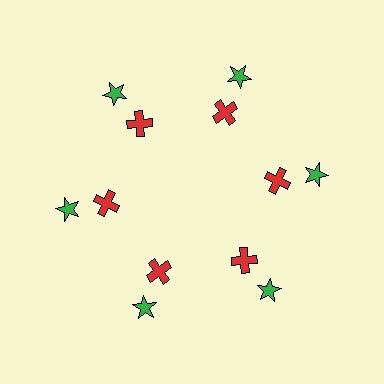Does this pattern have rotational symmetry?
Yes, this pattern has 6-fold rotational symmetry. It looks the same after rotating 60 degrees around the center.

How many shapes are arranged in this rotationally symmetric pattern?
There are 12 shapes, arranged in 6 groups of 2.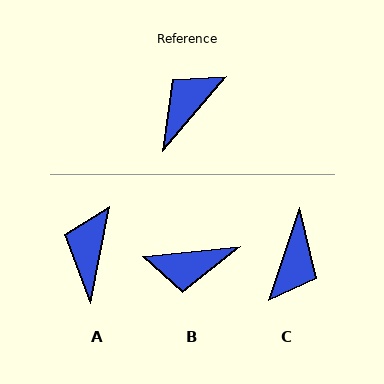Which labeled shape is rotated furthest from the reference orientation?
C, about 159 degrees away.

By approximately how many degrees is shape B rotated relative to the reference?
Approximately 136 degrees counter-clockwise.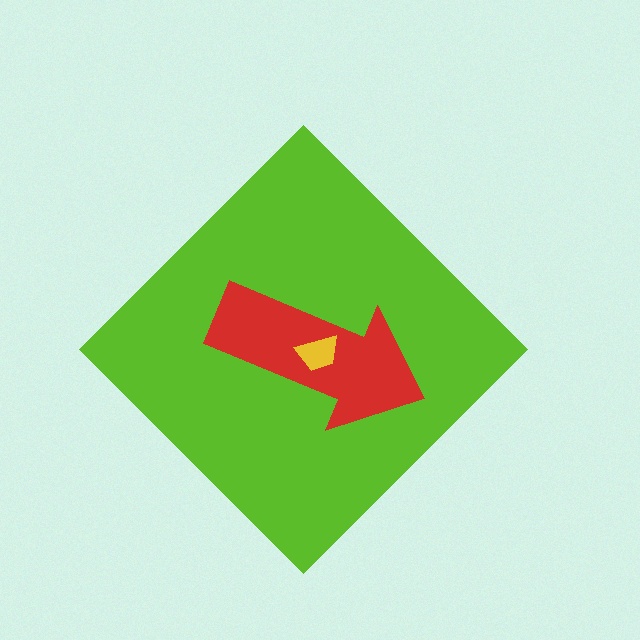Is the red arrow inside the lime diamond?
Yes.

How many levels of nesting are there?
3.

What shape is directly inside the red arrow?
The yellow trapezoid.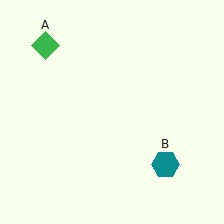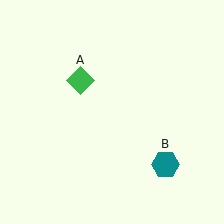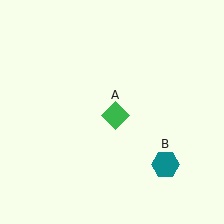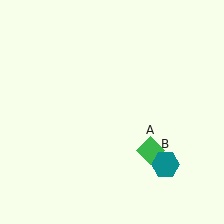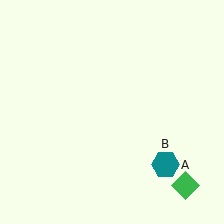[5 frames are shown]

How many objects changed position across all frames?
1 object changed position: green diamond (object A).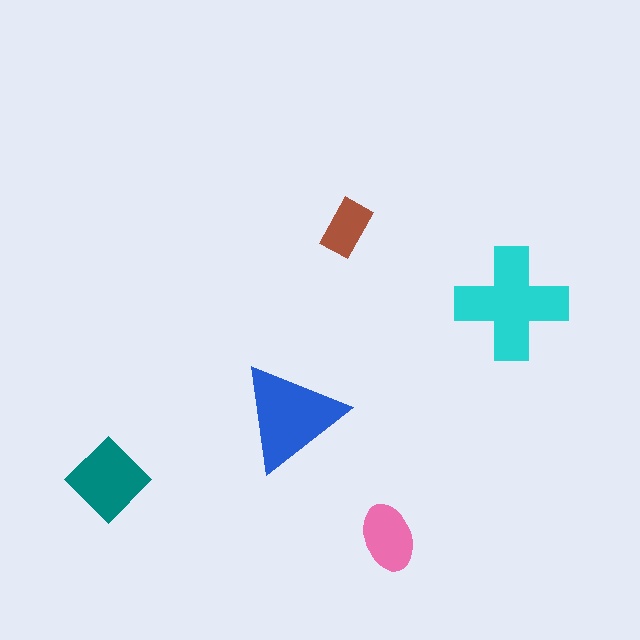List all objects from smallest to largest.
The brown rectangle, the pink ellipse, the teal diamond, the blue triangle, the cyan cross.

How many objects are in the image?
There are 5 objects in the image.